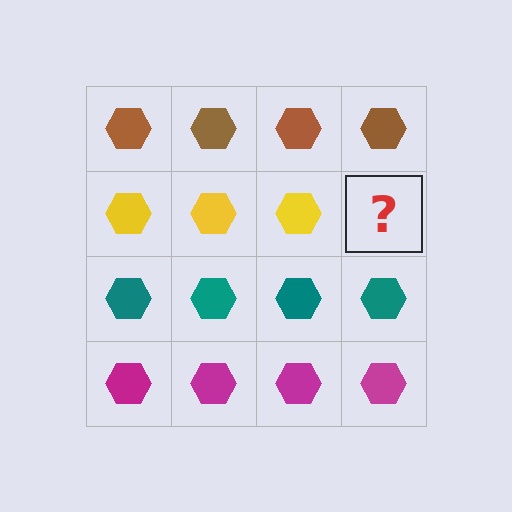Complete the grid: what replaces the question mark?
The question mark should be replaced with a yellow hexagon.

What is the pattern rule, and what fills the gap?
The rule is that each row has a consistent color. The gap should be filled with a yellow hexagon.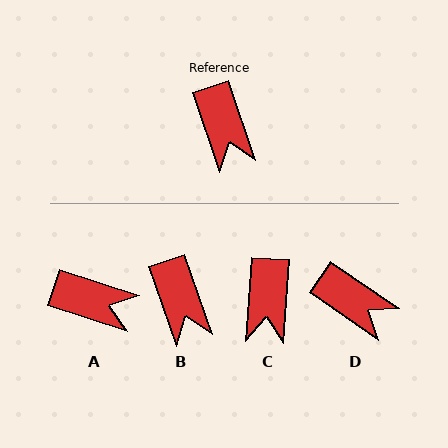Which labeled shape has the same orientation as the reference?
B.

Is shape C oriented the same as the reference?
No, it is off by about 23 degrees.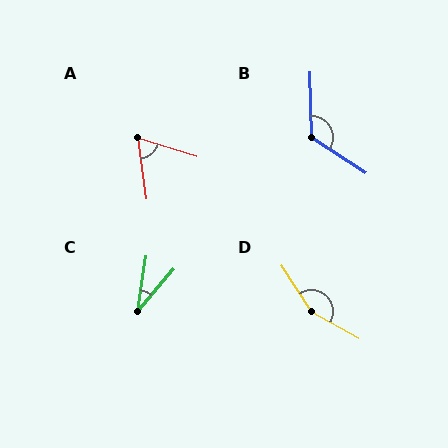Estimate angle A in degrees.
Approximately 65 degrees.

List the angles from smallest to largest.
C (32°), A (65°), B (125°), D (152°).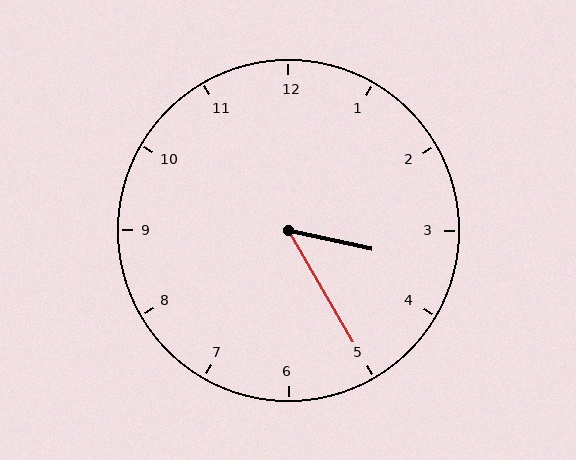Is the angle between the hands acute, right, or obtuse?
It is acute.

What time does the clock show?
3:25.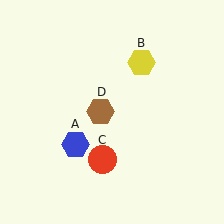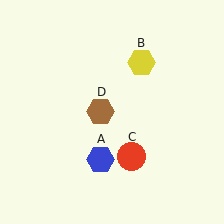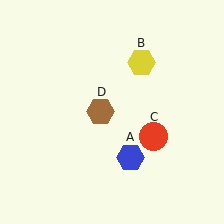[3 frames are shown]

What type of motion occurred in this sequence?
The blue hexagon (object A), red circle (object C) rotated counterclockwise around the center of the scene.